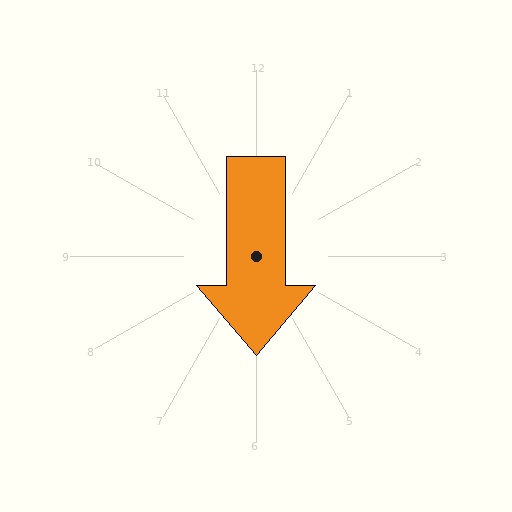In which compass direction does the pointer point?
South.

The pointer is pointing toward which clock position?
Roughly 6 o'clock.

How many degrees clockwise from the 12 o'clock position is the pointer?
Approximately 180 degrees.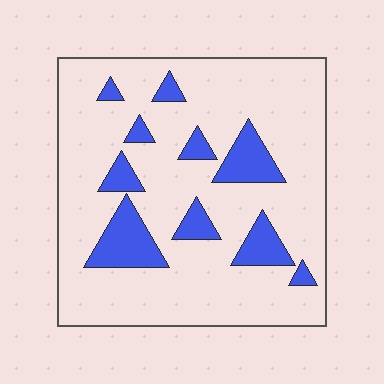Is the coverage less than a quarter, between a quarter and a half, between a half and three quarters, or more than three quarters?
Less than a quarter.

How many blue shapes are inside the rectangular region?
10.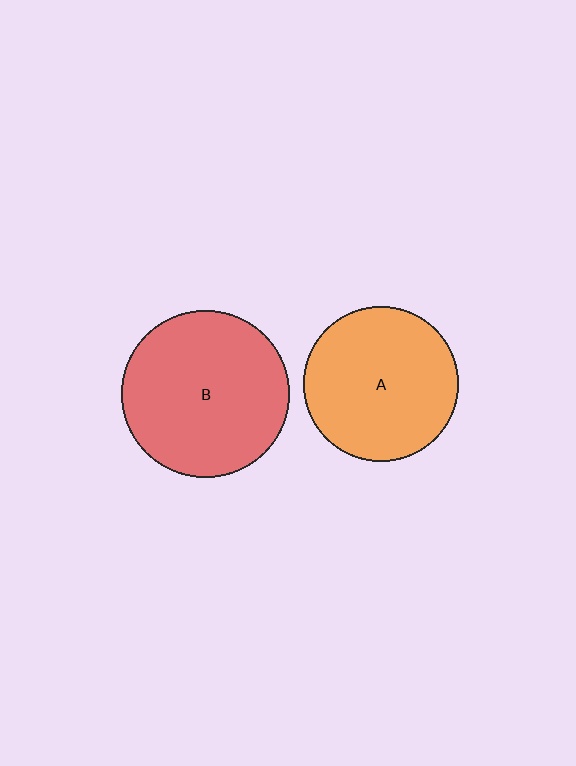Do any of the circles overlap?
No, none of the circles overlap.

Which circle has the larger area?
Circle B (red).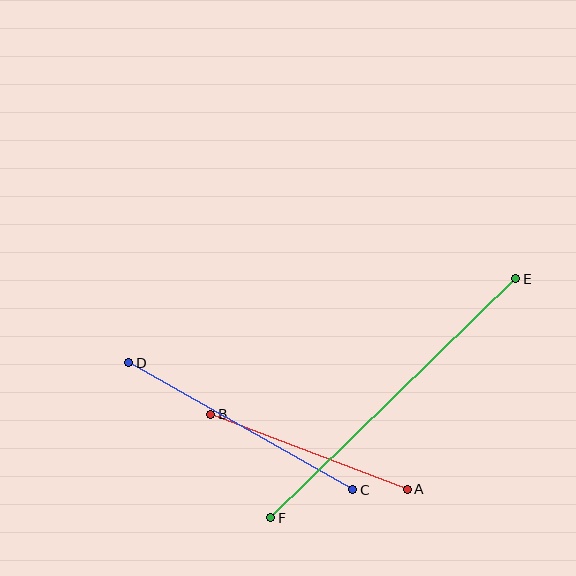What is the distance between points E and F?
The distance is approximately 342 pixels.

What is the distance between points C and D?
The distance is approximately 258 pixels.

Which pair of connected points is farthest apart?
Points E and F are farthest apart.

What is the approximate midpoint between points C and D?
The midpoint is at approximately (241, 426) pixels.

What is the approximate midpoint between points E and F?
The midpoint is at approximately (393, 398) pixels.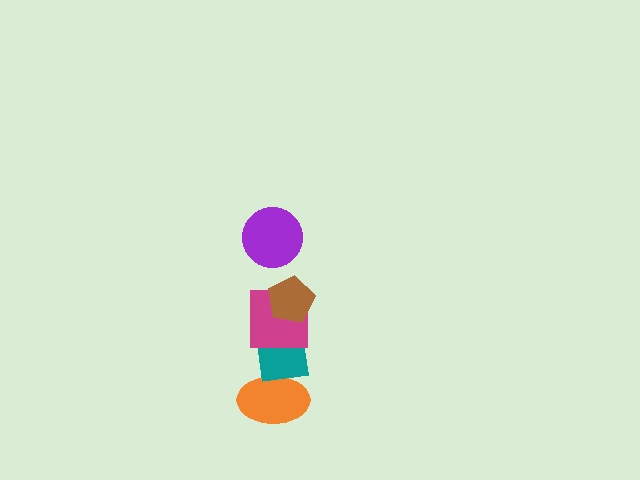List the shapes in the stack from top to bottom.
From top to bottom: the purple circle, the brown pentagon, the magenta square, the teal square, the orange ellipse.